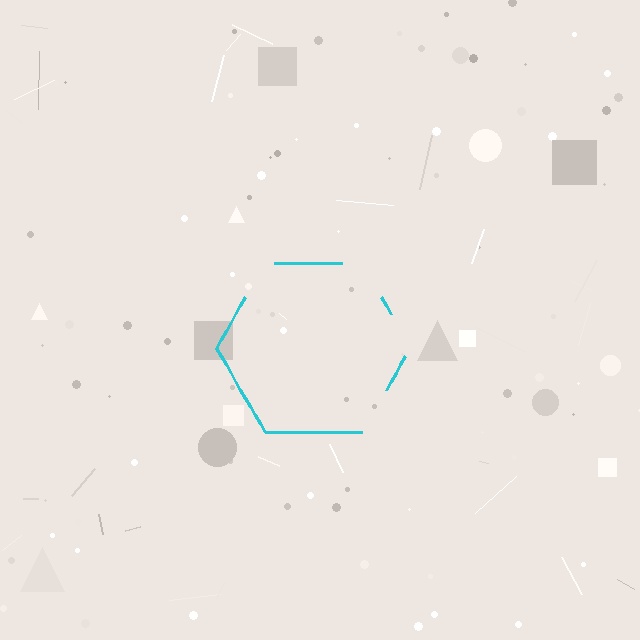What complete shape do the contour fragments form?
The contour fragments form a hexagon.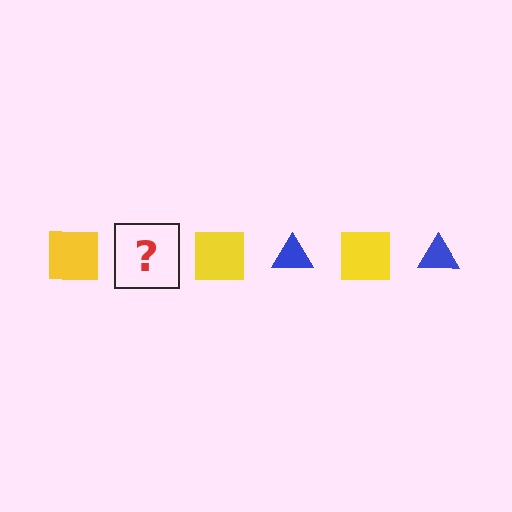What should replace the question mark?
The question mark should be replaced with a blue triangle.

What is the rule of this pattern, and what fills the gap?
The rule is that the pattern alternates between yellow square and blue triangle. The gap should be filled with a blue triangle.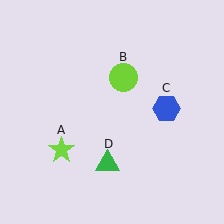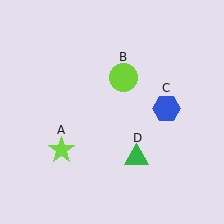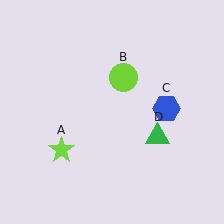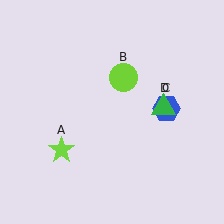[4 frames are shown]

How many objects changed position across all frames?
1 object changed position: green triangle (object D).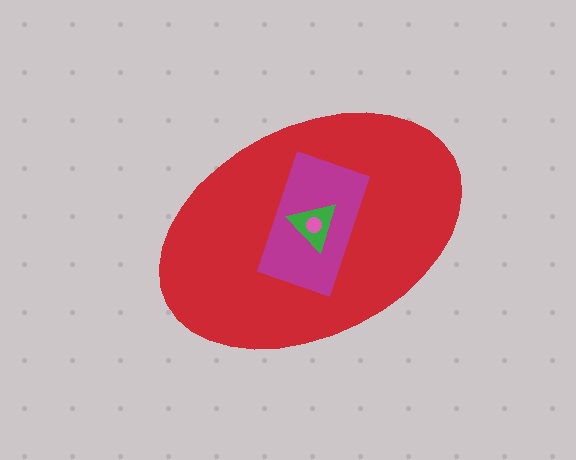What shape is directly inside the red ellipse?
The magenta rectangle.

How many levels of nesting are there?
4.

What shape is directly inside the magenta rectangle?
The green triangle.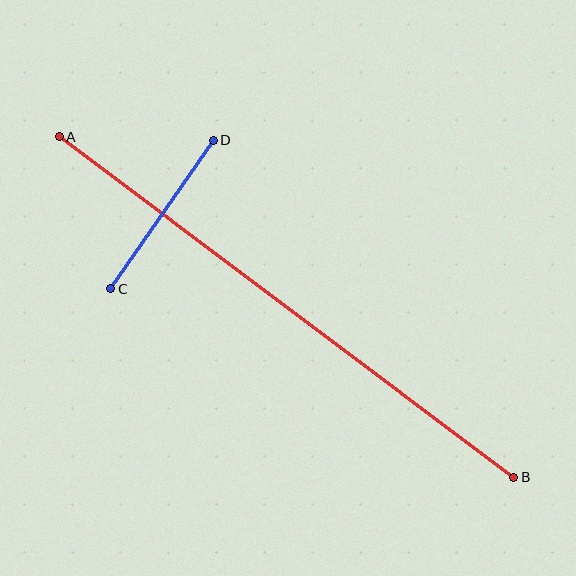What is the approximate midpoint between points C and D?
The midpoint is at approximately (162, 214) pixels.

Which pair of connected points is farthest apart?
Points A and B are farthest apart.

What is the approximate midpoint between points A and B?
The midpoint is at approximately (286, 307) pixels.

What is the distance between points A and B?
The distance is approximately 568 pixels.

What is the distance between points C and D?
The distance is approximately 181 pixels.